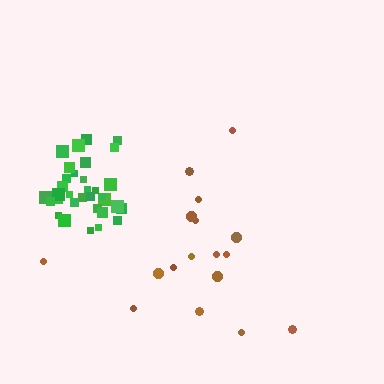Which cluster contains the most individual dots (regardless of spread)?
Green (35).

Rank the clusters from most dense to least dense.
green, brown.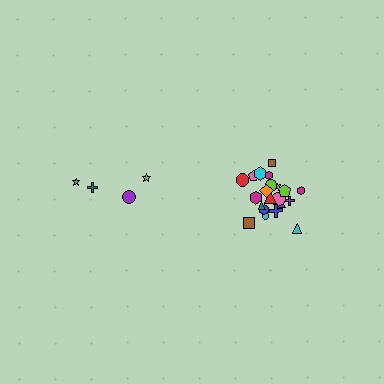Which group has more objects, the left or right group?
The right group.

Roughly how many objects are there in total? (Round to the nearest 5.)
Roughly 25 objects in total.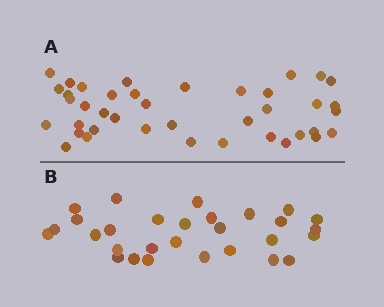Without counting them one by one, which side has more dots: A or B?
Region A (the top region) has more dots.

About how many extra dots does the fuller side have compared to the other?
Region A has roughly 12 or so more dots than region B.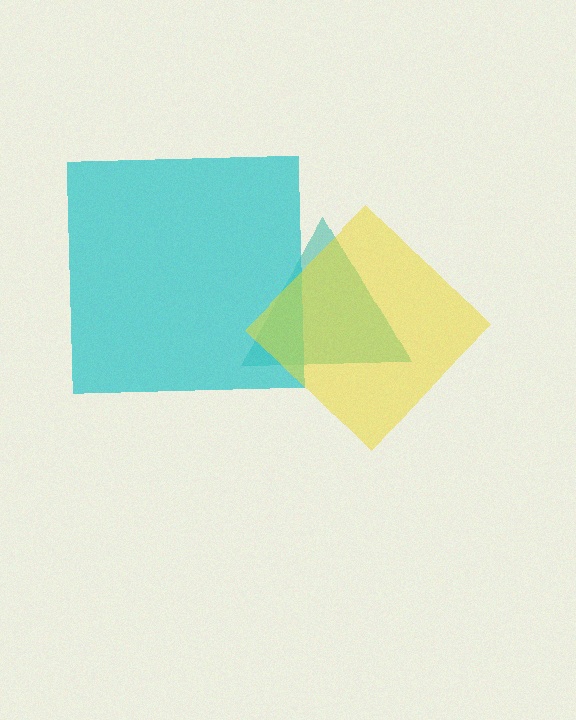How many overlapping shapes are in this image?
There are 3 overlapping shapes in the image.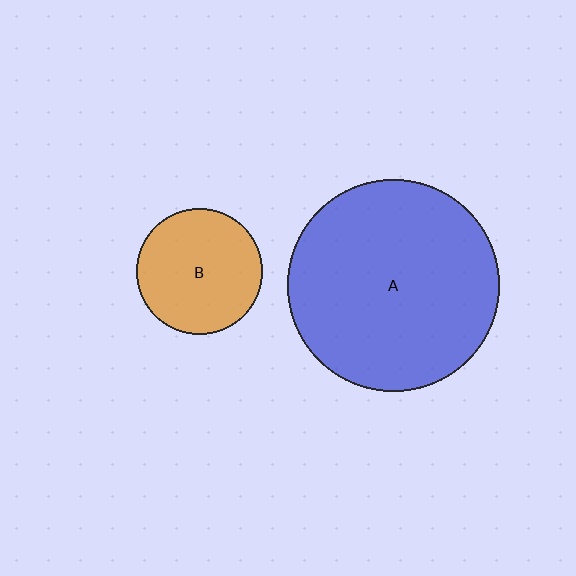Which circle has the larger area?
Circle A (blue).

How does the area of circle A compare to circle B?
Approximately 2.9 times.